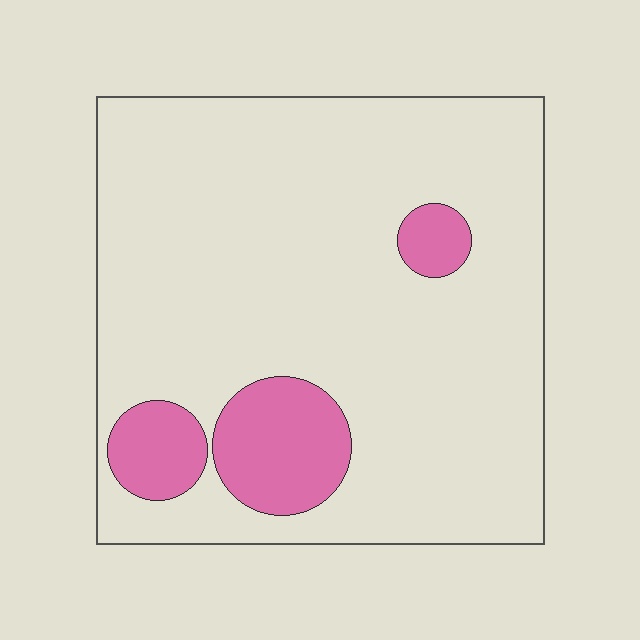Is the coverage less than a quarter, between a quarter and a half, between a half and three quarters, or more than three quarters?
Less than a quarter.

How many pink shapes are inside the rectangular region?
3.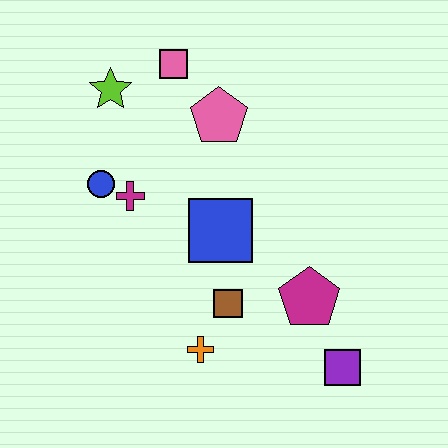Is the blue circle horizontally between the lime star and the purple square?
No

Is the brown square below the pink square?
Yes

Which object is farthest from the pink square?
The purple square is farthest from the pink square.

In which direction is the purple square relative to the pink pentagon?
The purple square is below the pink pentagon.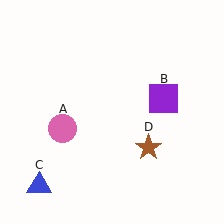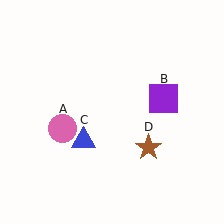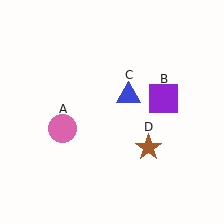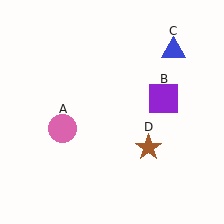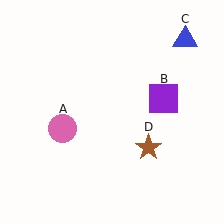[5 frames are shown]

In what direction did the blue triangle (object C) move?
The blue triangle (object C) moved up and to the right.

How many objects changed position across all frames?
1 object changed position: blue triangle (object C).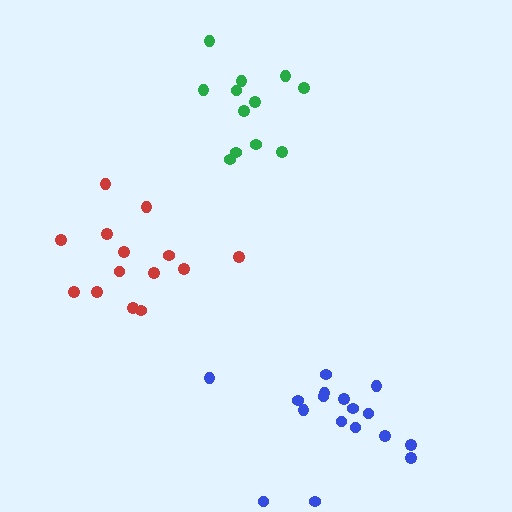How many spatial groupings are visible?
There are 3 spatial groupings.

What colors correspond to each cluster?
The clusters are colored: green, red, blue.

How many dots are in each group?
Group 1: 12 dots, Group 2: 14 dots, Group 3: 17 dots (43 total).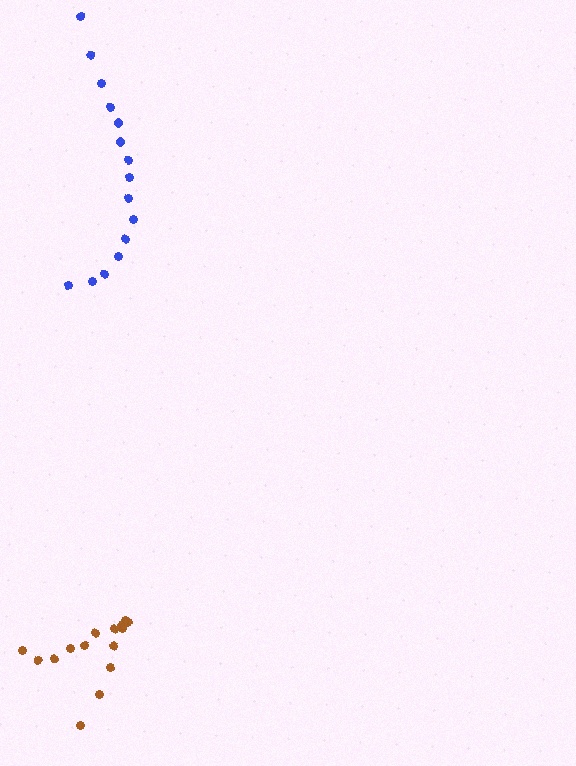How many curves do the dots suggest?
There are 2 distinct paths.